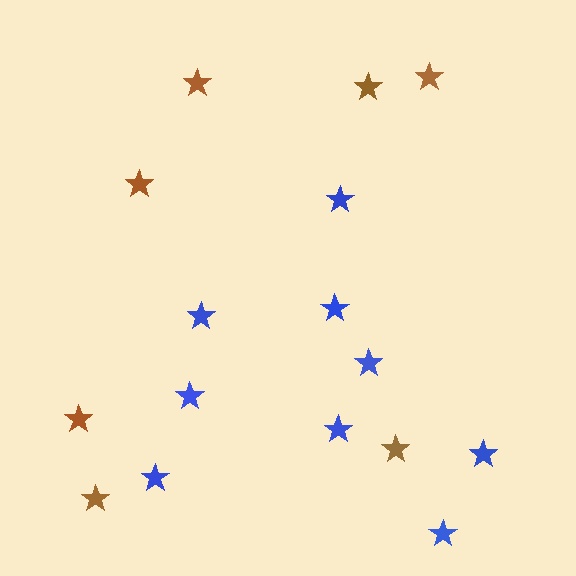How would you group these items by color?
There are 2 groups: one group of brown stars (7) and one group of blue stars (9).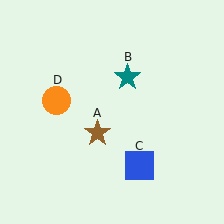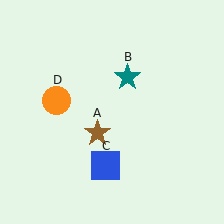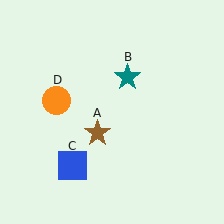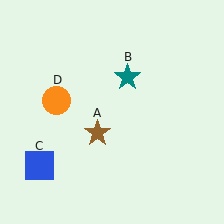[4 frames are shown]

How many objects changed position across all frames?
1 object changed position: blue square (object C).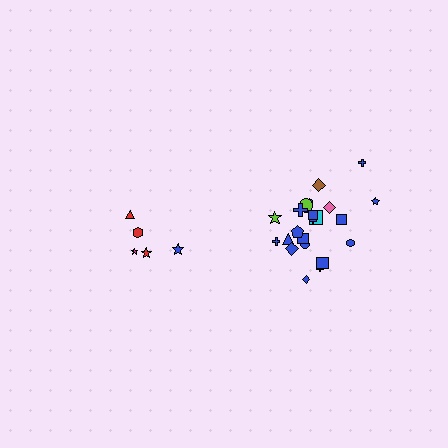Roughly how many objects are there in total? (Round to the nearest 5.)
Roughly 25 objects in total.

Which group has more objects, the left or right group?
The right group.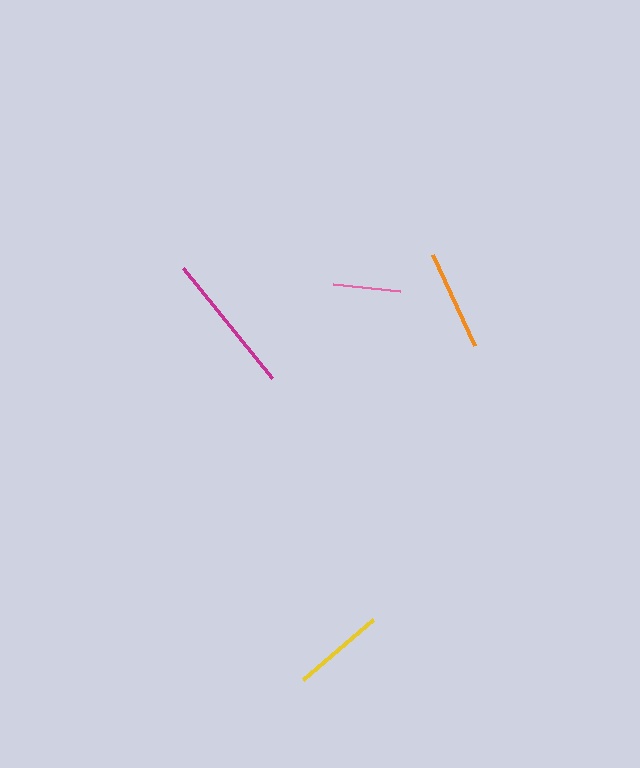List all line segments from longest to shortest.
From longest to shortest: magenta, orange, yellow, pink.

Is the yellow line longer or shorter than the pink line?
The yellow line is longer than the pink line.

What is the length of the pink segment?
The pink segment is approximately 67 pixels long.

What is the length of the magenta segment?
The magenta segment is approximately 142 pixels long.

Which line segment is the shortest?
The pink line is the shortest at approximately 67 pixels.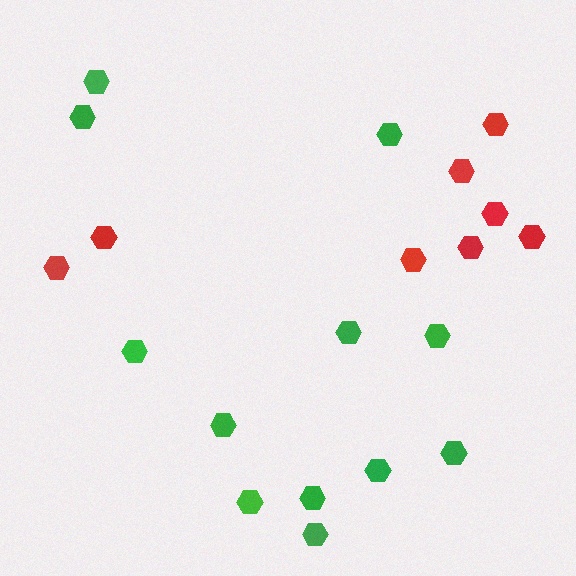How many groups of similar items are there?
There are 2 groups: one group of green hexagons (12) and one group of red hexagons (8).